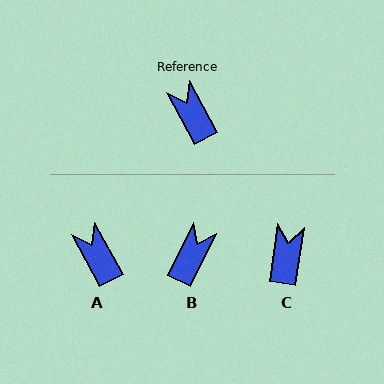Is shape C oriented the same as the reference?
No, it is off by about 37 degrees.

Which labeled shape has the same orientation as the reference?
A.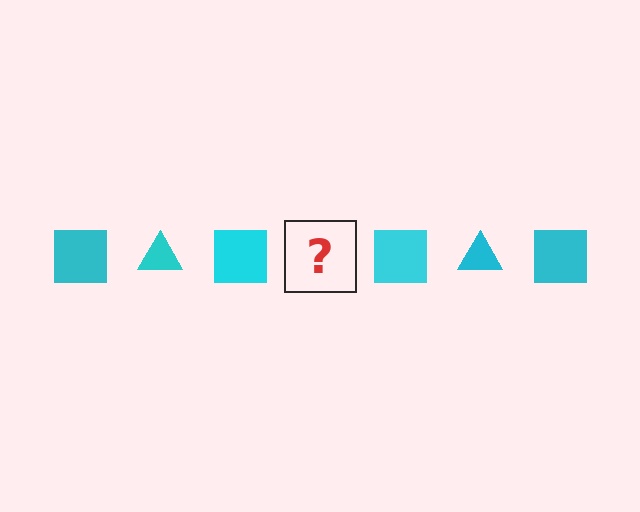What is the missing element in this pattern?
The missing element is a cyan triangle.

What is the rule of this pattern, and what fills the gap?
The rule is that the pattern cycles through square, triangle shapes in cyan. The gap should be filled with a cyan triangle.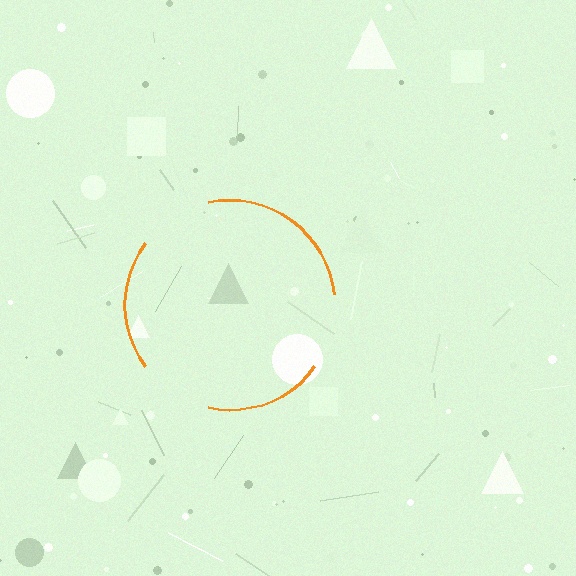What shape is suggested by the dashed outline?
The dashed outline suggests a circle.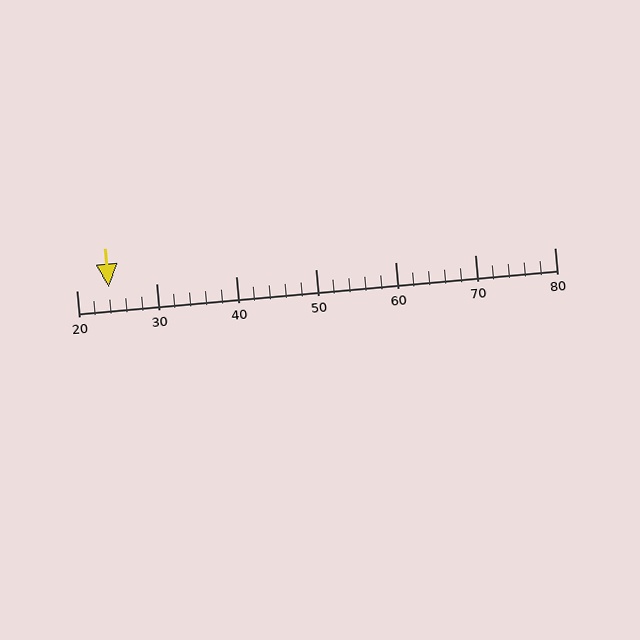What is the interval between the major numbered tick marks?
The major tick marks are spaced 10 units apart.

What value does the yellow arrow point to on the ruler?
The yellow arrow points to approximately 24.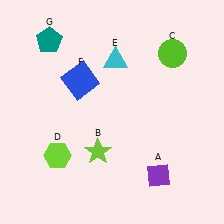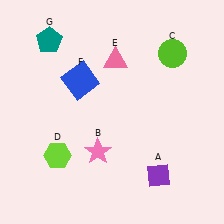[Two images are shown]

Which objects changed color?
B changed from lime to pink. E changed from cyan to pink.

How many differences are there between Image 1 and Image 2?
There are 2 differences between the two images.